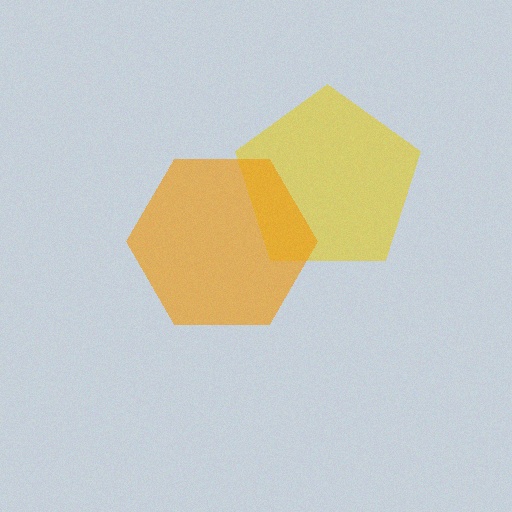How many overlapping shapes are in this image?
There are 2 overlapping shapes in the image.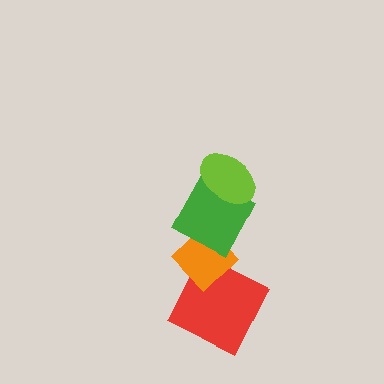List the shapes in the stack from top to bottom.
From top to bottom: the lime ellipse, the green square, the orange diamond, the red square.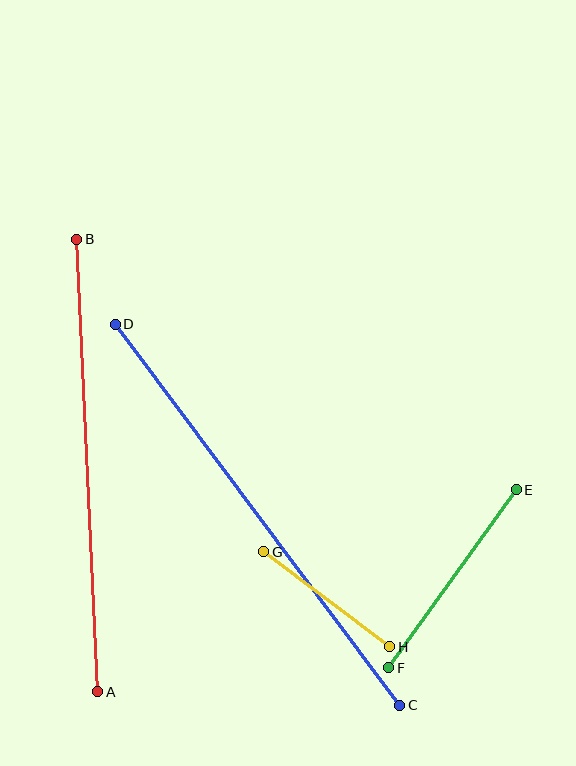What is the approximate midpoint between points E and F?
The midpoint is at approximately (452, 579) pixels.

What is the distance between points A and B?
The distance is approximately 453 pixels.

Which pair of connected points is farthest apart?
Points C and D are farthest apart.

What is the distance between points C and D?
The distance is approximately 476 pixels.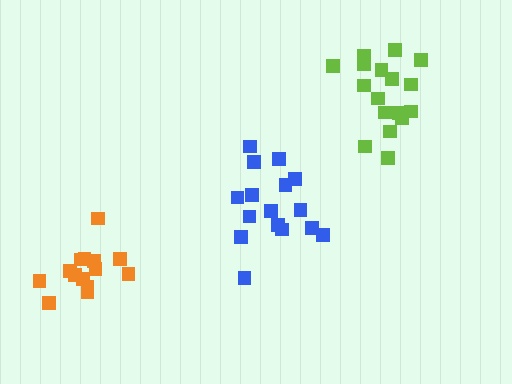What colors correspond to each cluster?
The clusters are colored: blue, orange, lime.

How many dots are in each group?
Group 1: 16 dots, Group 2: 15 dots, Group 3: 17 dots (48 total).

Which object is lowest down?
The orange cluster is bottommost.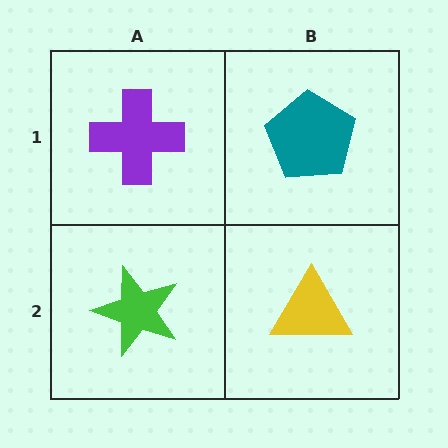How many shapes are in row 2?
2 shapes.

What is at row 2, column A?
A green star.